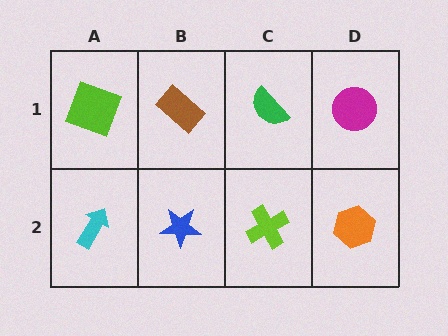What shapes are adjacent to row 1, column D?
An orange hexagon (row 2, column D), a green semicircle (row 1, column C).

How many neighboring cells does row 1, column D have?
2.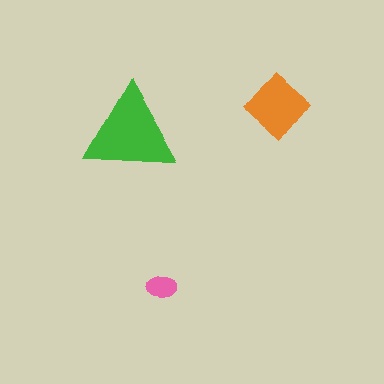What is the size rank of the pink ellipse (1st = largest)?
3rd.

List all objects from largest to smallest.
The green triangle, the orange diamond, the pink ellipse.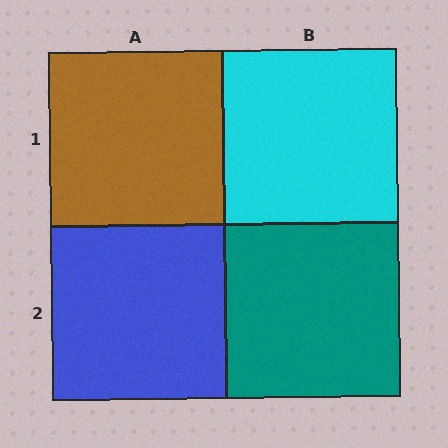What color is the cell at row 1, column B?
Cyan.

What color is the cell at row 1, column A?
Brown.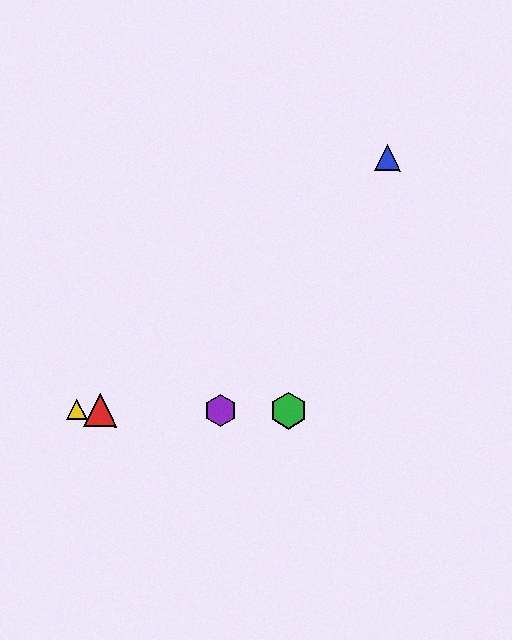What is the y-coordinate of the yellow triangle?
The yellow triangle is at y≈410.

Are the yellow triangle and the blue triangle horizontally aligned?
No, the yellow triangle is at y≈410 and the blue triangle is at y≈158.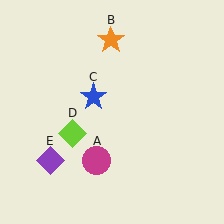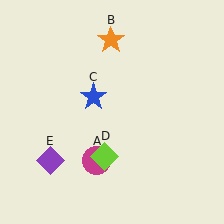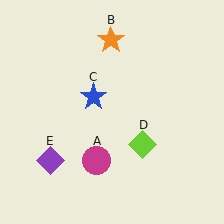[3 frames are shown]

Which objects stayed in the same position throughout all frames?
Magenta circle (object A) and orange star (object B) and blue star (object C) and purple diamond (object E) remained stationary.